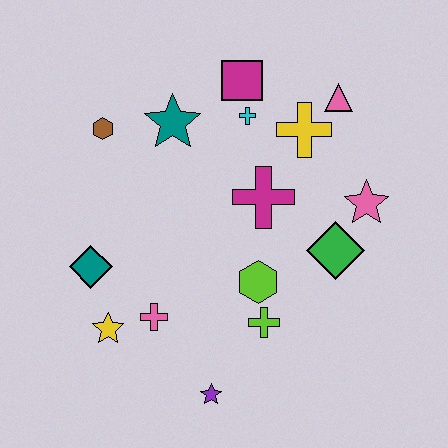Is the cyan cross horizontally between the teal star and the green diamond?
Yes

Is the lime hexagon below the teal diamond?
Yes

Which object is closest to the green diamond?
The pink star is closest to the green diamond.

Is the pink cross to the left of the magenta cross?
Yes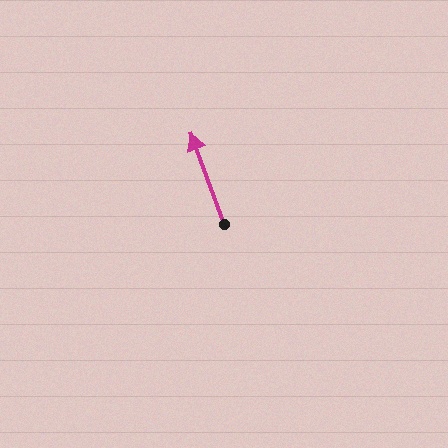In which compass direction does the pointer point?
North.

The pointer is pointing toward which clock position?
Roughly 11 o'clock.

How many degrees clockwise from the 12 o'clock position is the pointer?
Approximately 340 degrees.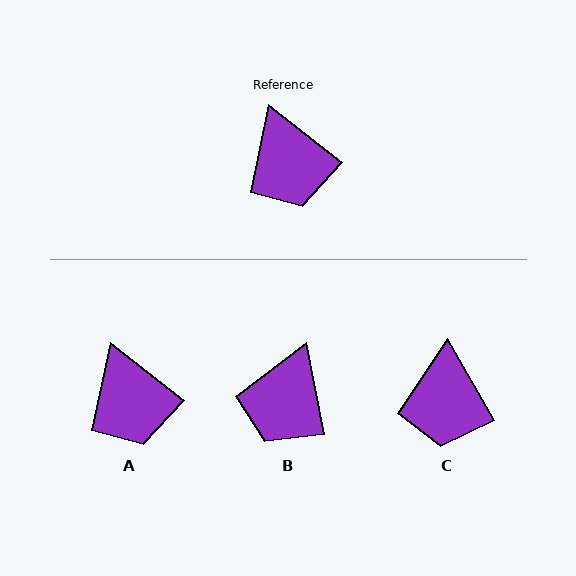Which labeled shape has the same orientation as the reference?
A.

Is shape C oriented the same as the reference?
No, it is off by about 22 degrees.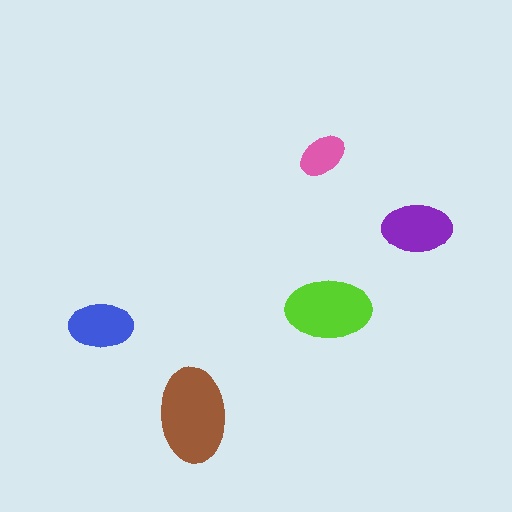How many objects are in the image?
There are 5 objects in the image.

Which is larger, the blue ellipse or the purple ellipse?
The purple one.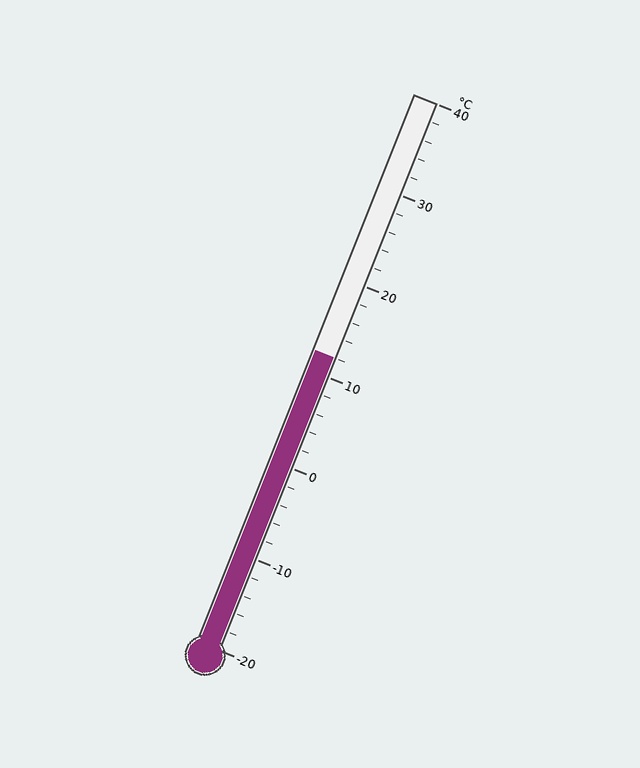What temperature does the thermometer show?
The thermometer shows approximately 12°C.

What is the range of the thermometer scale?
The thermometer scale ranges from -20°C to 40°C.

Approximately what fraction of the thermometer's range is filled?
The thermometer is filled to approximately 55% of its range.